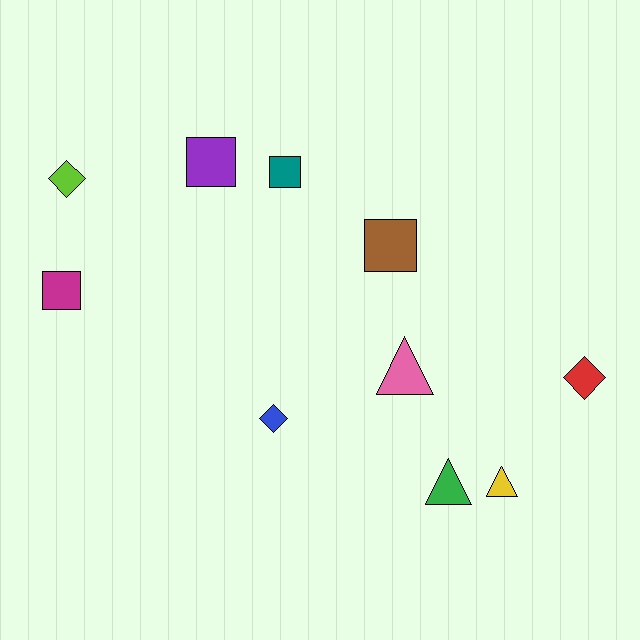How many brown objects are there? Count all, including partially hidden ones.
There is 1 brown object.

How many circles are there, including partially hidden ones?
There are no circles.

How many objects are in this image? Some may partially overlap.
There are 10 objects.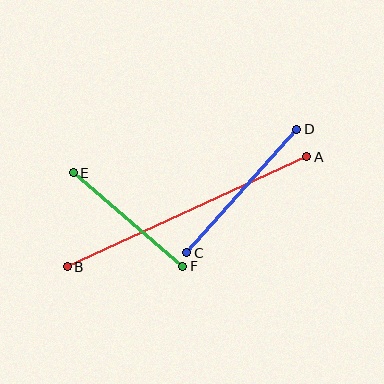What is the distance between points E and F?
The distance is approximately 144 pixels.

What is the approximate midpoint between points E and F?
The midpoint is at approximately (128, 220) pixels.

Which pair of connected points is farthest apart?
Points A and B are farthest apart.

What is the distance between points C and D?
The distance is approximately 166 pixels.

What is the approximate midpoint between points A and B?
The midpoint is at approximately (187, 212) pixels.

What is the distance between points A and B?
The distance is approximately 264 pixels.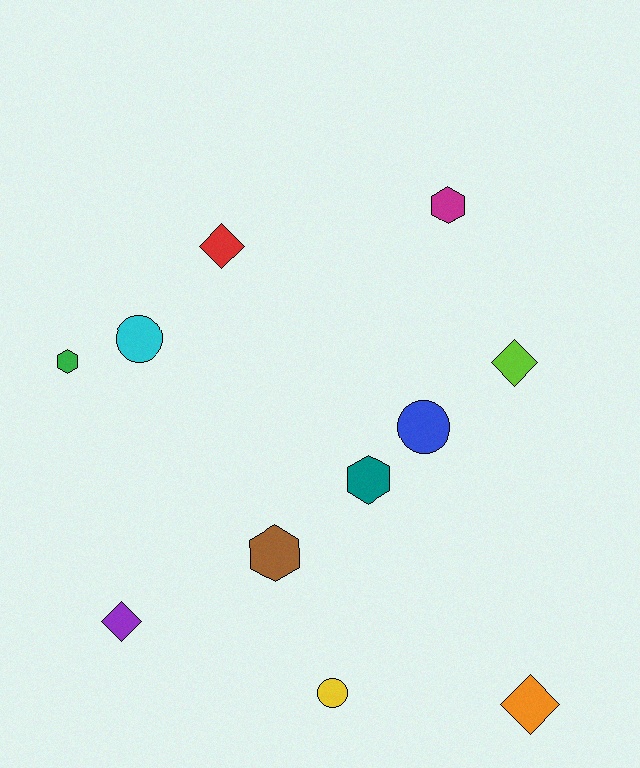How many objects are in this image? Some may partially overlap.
There are 11 objects.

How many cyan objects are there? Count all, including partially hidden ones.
There is 1 cyan object.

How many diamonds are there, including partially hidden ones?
There are 4 diamonds.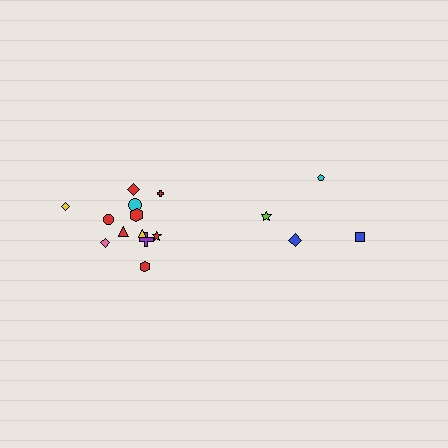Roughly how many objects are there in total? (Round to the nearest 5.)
Roughly 15 objects in total.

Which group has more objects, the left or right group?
The left group.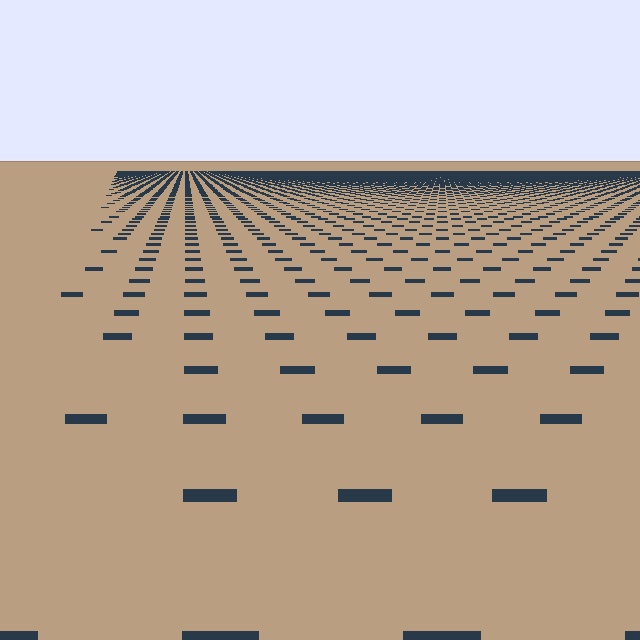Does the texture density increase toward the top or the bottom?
Density increases toward the top.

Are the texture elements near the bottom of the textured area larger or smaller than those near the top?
Larger. Near the bottom, elements are closer to the viewer and appear at a bigger on-screen size.